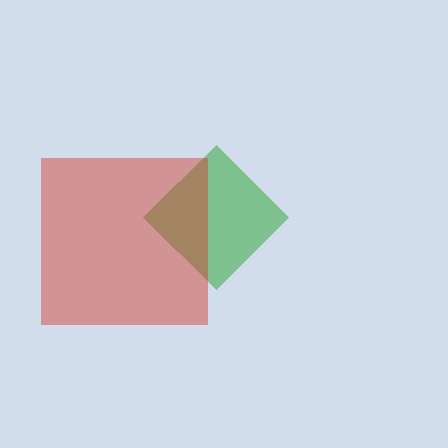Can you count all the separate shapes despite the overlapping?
Yes, there are 2 separate shapes.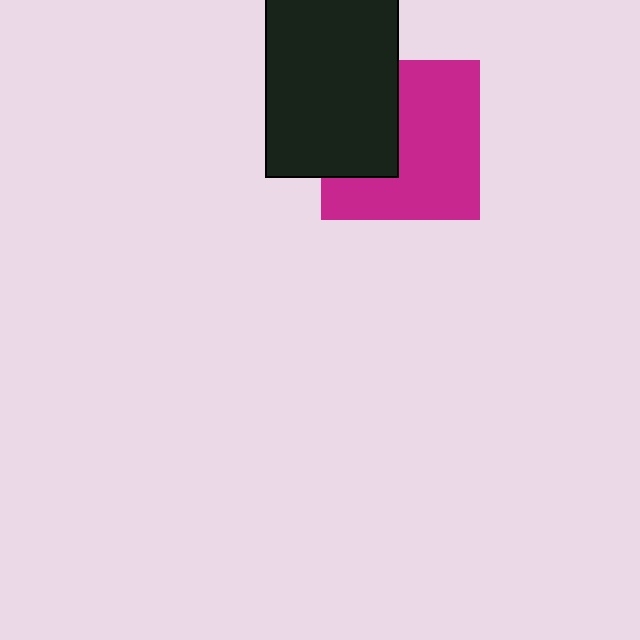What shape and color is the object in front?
The object in front is a black rectangle.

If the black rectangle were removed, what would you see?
You would see the complete magenta square.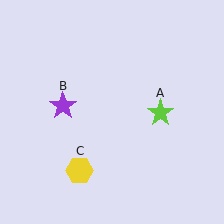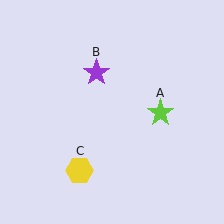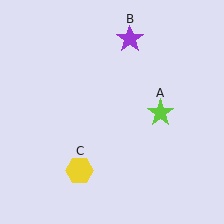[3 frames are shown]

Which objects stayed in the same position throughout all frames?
Lime star (object A) and yellow hexagon (object C) remained stationary.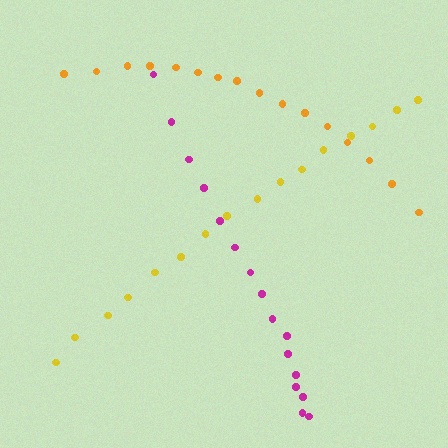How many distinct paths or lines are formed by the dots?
There are 3 distinct paths.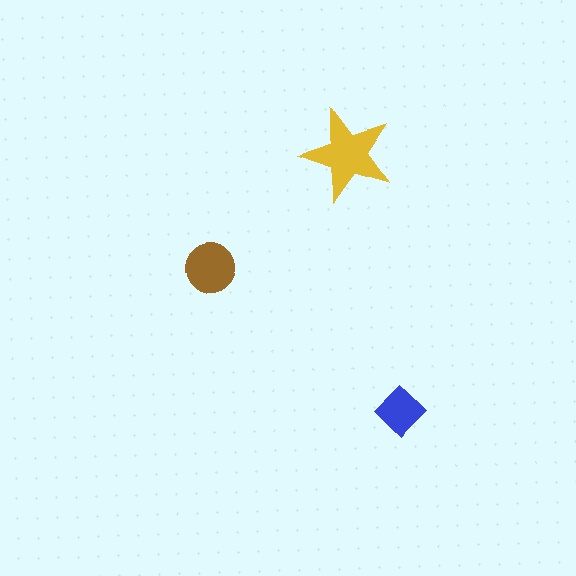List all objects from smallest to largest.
The blue diamond, the brown circle, the yellow star.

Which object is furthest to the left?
The brown circle is leftmost.